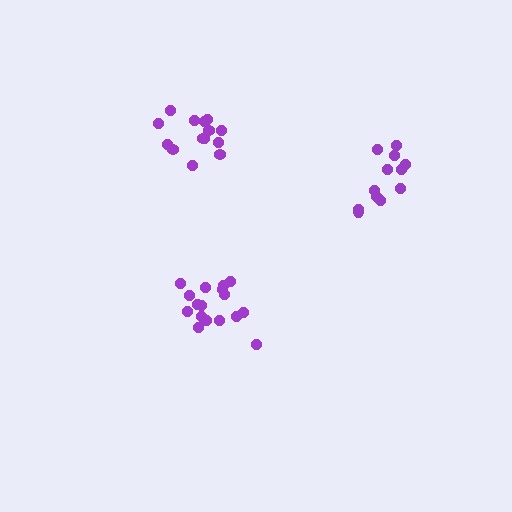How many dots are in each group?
Group 1: 14 dots, Group 2: 12 dots, Group 3: 17 dots (43 total).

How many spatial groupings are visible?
There are 3 spatial groupings.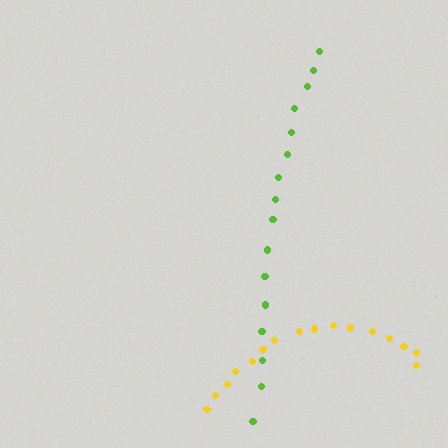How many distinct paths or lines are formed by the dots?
There are 2 distinct paths.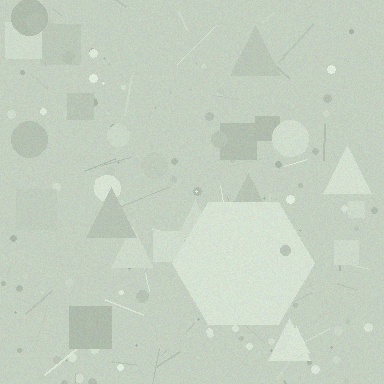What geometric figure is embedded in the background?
A hexagon is embedded in the background.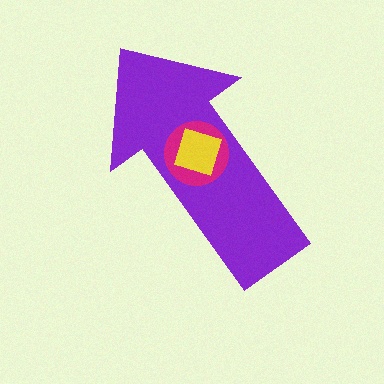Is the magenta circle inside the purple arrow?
Yes.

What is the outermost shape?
The purple arrow.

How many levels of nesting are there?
3.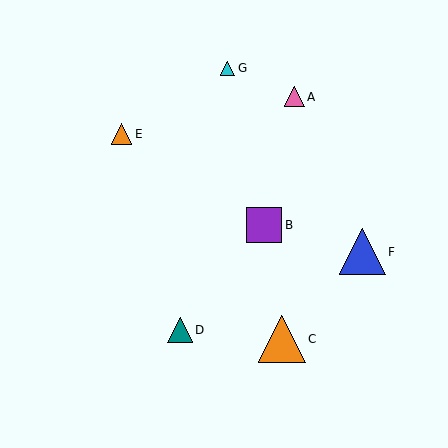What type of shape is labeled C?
Shape C is an orange triangle.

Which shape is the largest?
The orange triangle (labeled C) is the largest.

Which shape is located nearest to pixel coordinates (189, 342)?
The teal triangle (labeled D) at (180, 330) is nearest to that location.